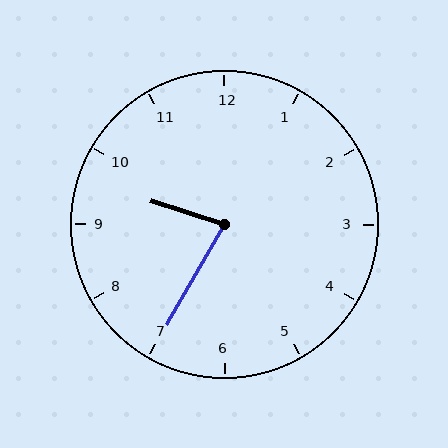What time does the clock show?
9:35.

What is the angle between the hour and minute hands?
Approximately 78 degrees.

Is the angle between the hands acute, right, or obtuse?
It is acute.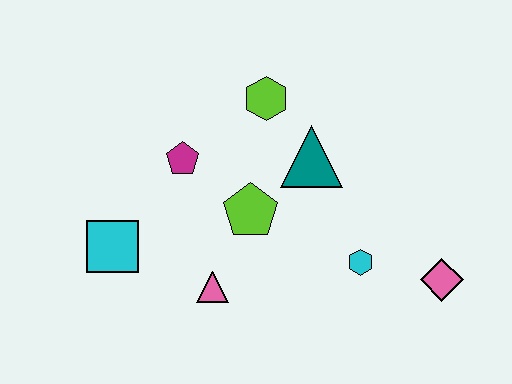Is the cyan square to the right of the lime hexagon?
No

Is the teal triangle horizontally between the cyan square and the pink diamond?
Yes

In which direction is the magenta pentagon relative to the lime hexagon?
The magenta pentagon is to the left of the lime hexagon.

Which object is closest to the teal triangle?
The lime hexagon is closest to the teal triangle.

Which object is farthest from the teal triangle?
The cyan square is farthest from the teal triangle.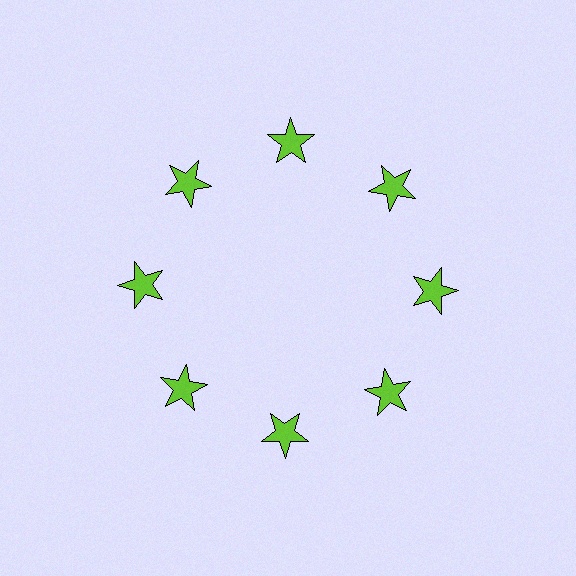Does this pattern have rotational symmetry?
Yes, this pattern has 8-fold rotational symmetry. It looks the same after rotating 45 degrees around the center.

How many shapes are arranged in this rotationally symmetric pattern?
There are 8 shapes, arranged in 8 groups of 1.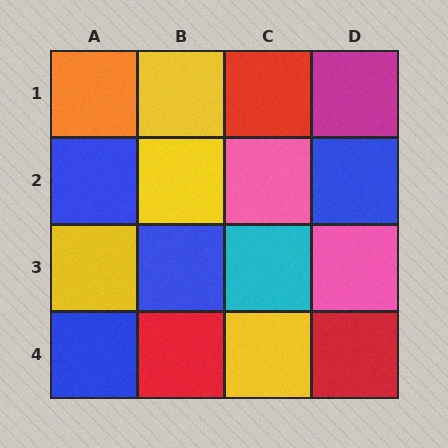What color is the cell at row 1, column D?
Magenta.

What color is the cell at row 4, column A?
Blue.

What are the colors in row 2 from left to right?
Blue, yellow, pink, blue.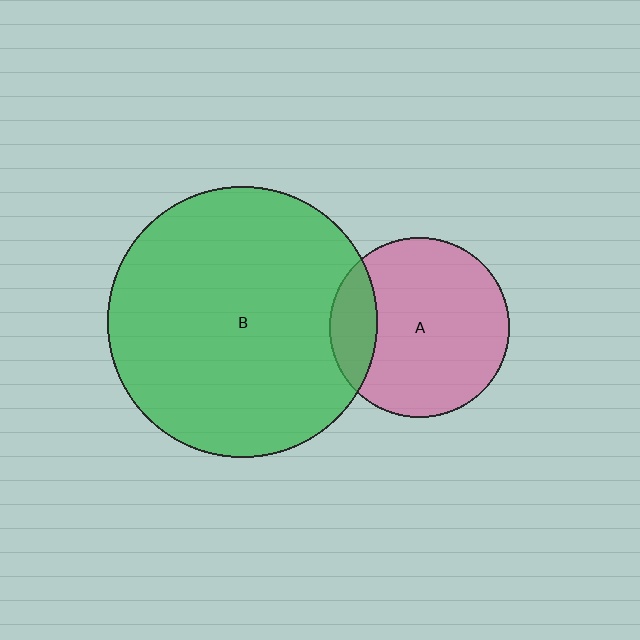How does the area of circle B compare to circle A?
Approximately 2.3 times.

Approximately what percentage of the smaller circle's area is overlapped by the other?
Approximately 15%.